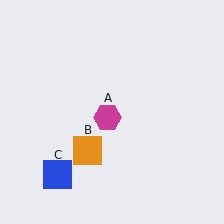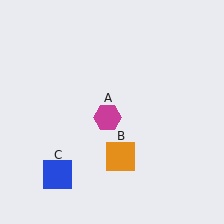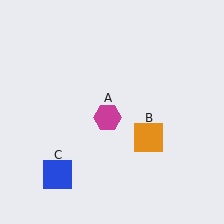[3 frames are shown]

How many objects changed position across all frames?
1 object changed position: orange square (object B).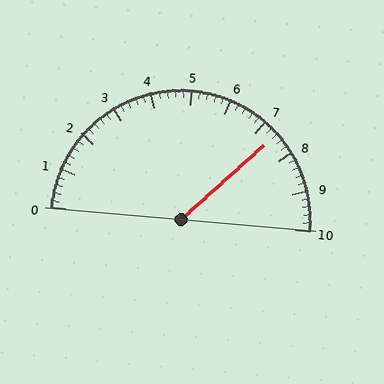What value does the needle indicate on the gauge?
The needle indicates approximately 7.4.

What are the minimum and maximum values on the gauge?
The gauge ranges from 0 to 10.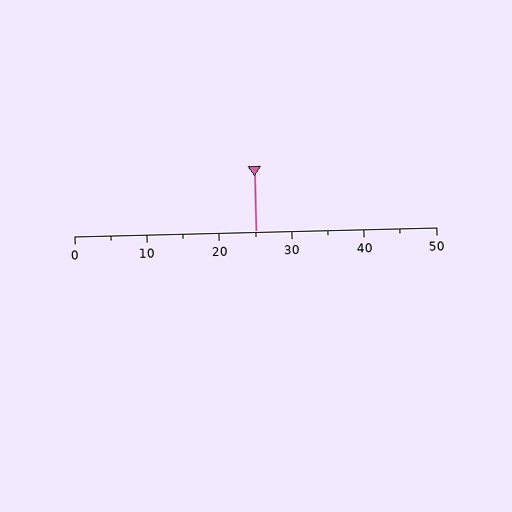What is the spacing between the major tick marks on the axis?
The major ticks are spaced 10 apart.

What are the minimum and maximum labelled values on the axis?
The axis runs from 0 to 50.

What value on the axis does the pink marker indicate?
The marker indicates approximately 25.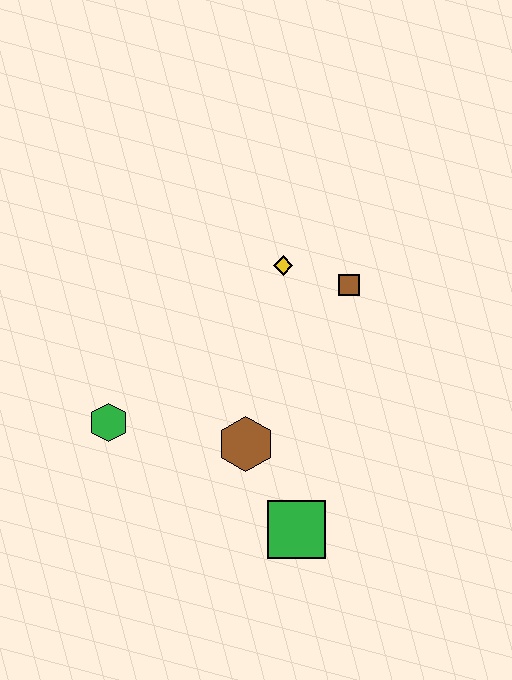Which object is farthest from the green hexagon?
The brown square is farthest from the green hexagon.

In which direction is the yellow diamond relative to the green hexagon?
The yellow diamond is to the right of the green hexagon.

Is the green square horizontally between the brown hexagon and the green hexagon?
No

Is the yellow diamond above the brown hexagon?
Yes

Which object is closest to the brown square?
The yellow diamond is closest to the brown square.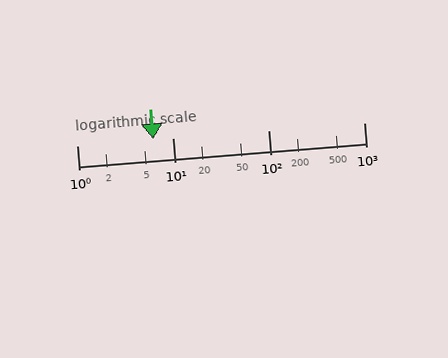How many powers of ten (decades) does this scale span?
The scale spans 3 decades, from 1 to 1000.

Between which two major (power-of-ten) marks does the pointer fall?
The pointer is between 1 and 10.